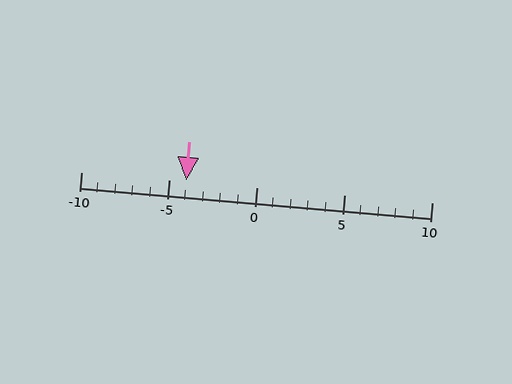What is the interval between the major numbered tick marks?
The major tick marks are spaced 5 units apart.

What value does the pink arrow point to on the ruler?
The pink arrow points to approximately -4.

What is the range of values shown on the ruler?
The ruler shows values from -10 to 10.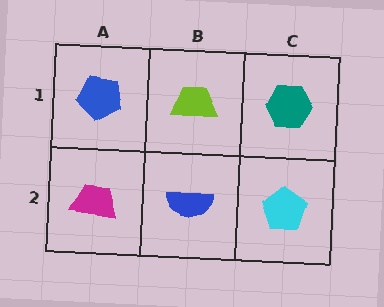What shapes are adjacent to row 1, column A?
A magenta trapezoid (row 2, column A), a lime trapezoid (row 1, column B).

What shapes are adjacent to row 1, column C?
A cyan pentagon (row 2, column C), a lime trapezoid (row 1, column B).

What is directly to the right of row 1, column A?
A lime trapezoid.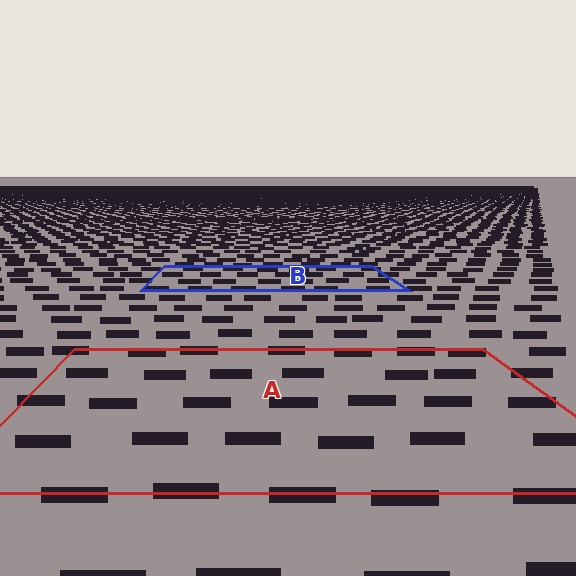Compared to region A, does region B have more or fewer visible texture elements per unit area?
Region B has more texture elements per unit area — they are packed more densely because it is farther away.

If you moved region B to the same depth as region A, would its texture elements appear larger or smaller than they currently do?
They would appear larger. At a closer depth, the same texture elements are projected at a bigger on-screen size.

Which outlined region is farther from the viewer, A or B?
Region B is farther from the viewer — the texture elements inside it appear smaller and more densely packed.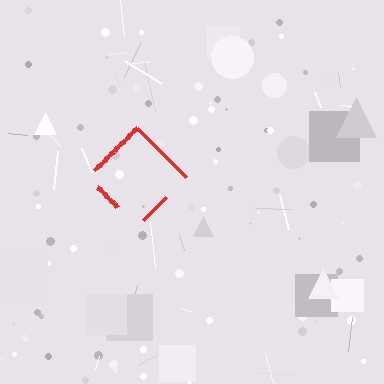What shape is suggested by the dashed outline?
The dashed outline suggests a diamond.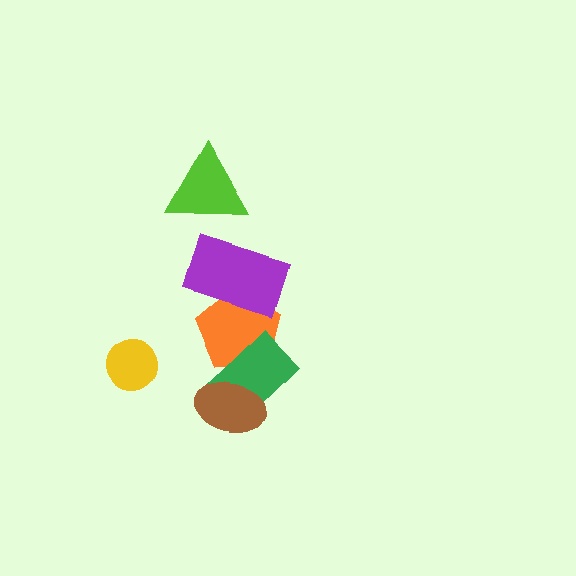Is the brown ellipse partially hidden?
No, no other shape covers it.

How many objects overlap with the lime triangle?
0 objects overlap with the lime triangle.